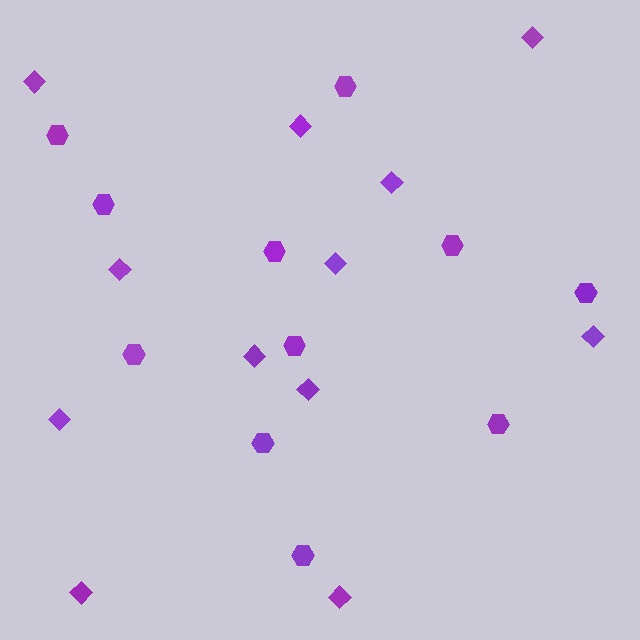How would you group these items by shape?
There are 2 groups: one group of diamonds (12) and one group of hexagons (11).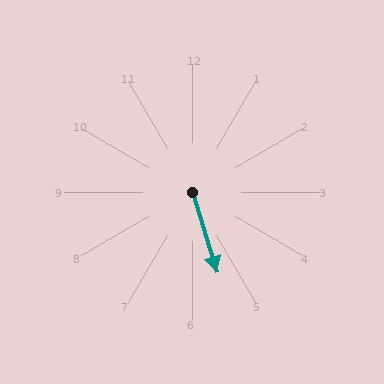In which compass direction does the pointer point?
South.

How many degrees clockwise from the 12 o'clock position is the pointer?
Approximately 163 degrees.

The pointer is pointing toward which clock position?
Roughly 5 o'clock.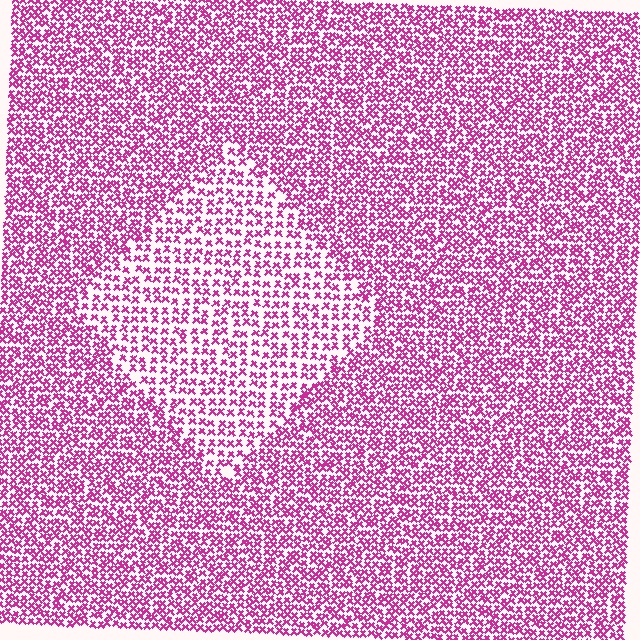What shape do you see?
I see a diamond.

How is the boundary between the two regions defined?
The boundary is defined by a change in element density (approximately 1.7x ratio). All elements are the same color, size, and shape.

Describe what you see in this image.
The image contains small magenta elements arranged at two different densities. A diamond-shaped region is visible where the elements are less densely packed than the surrounding area.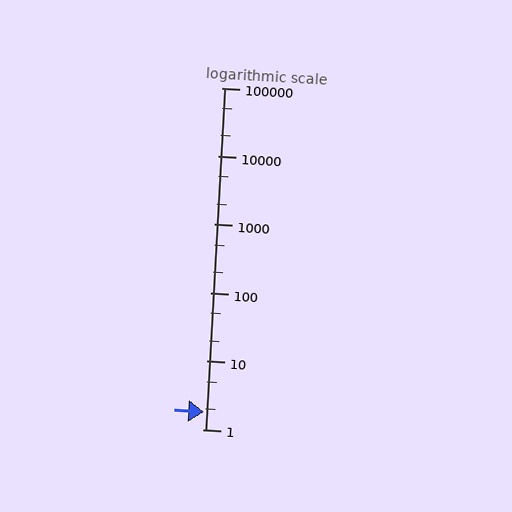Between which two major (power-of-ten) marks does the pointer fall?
The pointer is between 1 and 10.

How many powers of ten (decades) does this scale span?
The scale spans 5 decades, from 1 to 100000.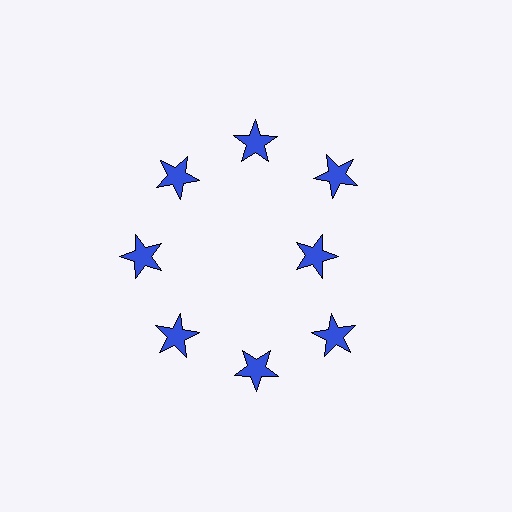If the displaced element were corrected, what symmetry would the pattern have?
It would have 8-fold rotational symmetry — the pattern would map onto itself every 45 degrees.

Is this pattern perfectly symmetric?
No. The 8 blue stars are arranged in a ring, but one element near the 3 o'clock position is pulled inward toward the center, breaking the 8-fold rotational symmetry.